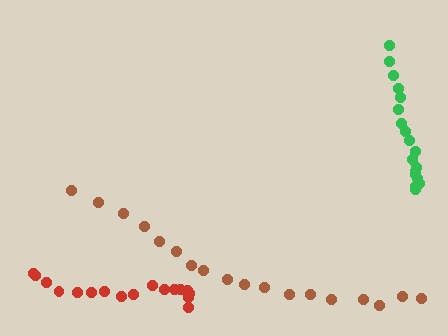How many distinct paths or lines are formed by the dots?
There are 3 distinct paths.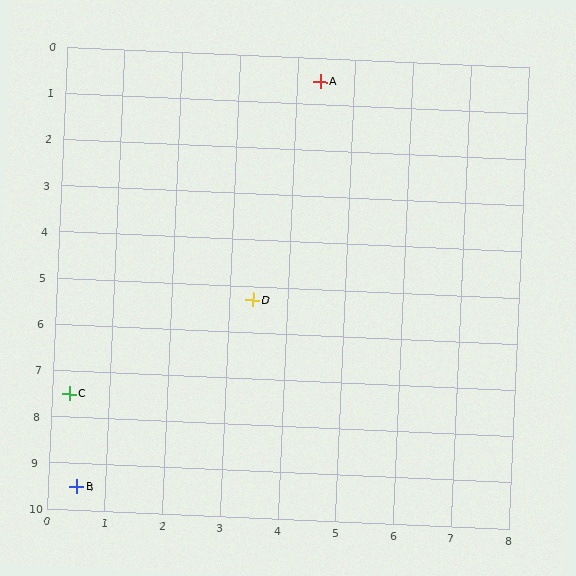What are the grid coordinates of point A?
Point A is at approximately (4.4, 0.5).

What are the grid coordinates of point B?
Point B is at approximately (0.5, 9.5).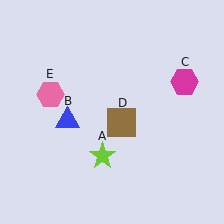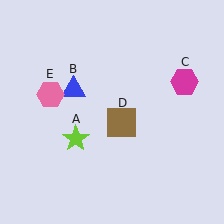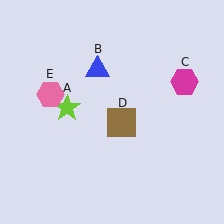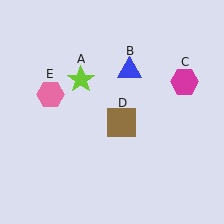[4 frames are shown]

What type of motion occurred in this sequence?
The lime star (object A), blue triangle (object B) rotated clockwise around the center of the scene.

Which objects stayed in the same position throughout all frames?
Magenta hexagon (object C) and brown square (object D) and pink hexagon (object E) remained stationary.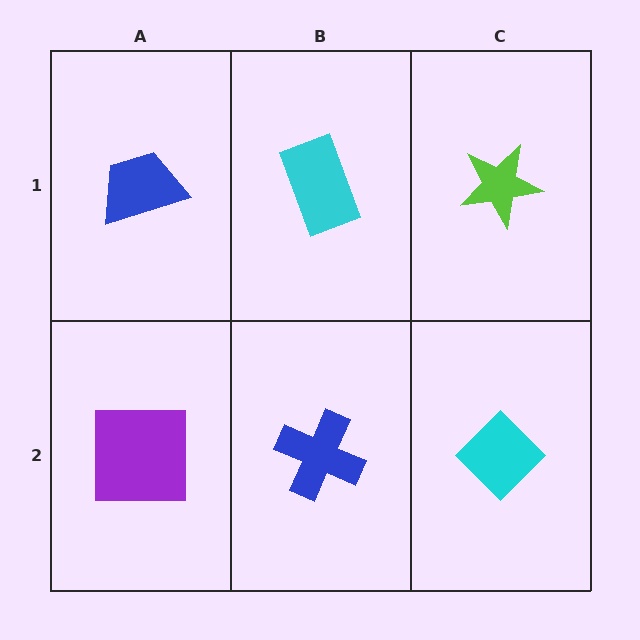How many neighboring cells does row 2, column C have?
2.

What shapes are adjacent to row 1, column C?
A cyan diamond (row 2, column C), a cyan rectangle (row 1, column B).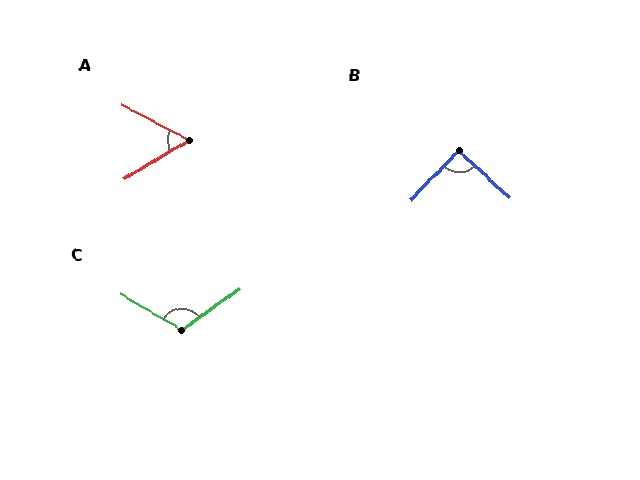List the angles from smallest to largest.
A (58°), B (91°), C (114°).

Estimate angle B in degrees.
Approximately 91 degrees.